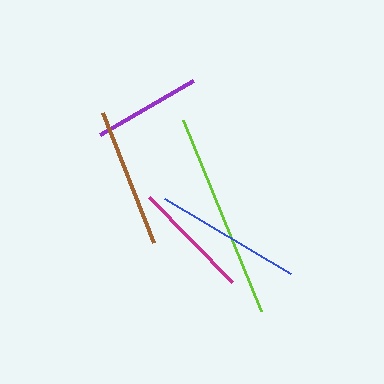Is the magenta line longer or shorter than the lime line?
The lime line is longer than the magenta line.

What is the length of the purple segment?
The purple segment is approximately 107 pixels long.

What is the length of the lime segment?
The lime segment is approximately 206 pixels long.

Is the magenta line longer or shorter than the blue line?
The blue line is longer than the magenta line.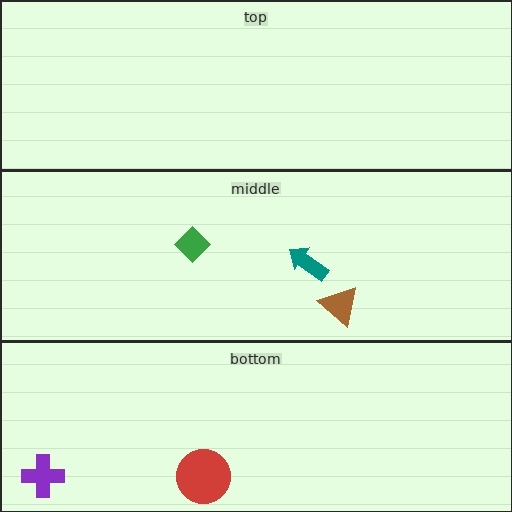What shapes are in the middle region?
The brown triangle, the teal arrow, the green diamond.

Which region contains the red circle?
The bottom region.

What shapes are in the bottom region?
The purple cross, the red circle.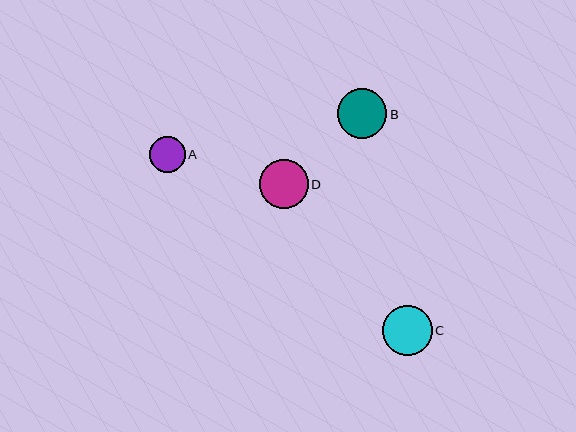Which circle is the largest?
Circle C is the largest with a size of approximately 50 pixels.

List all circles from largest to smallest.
From largest to smallest: C, B, D, A.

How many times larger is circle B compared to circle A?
Circle B is approximately 1.4 times the size of circle A.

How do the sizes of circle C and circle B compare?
Circle C and circle B are approximately the same size.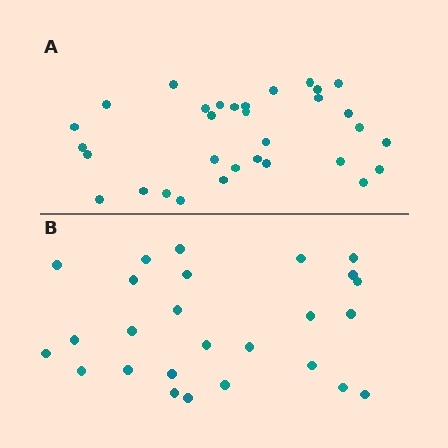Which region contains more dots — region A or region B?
Region A (the top region) has more dots.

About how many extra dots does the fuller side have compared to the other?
Region A has about 6 more dots than region B.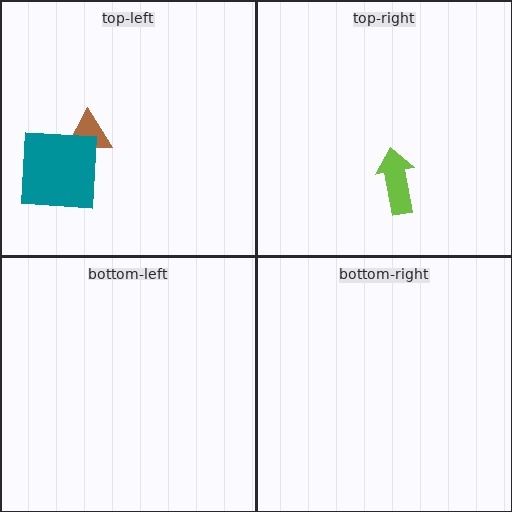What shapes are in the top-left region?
The brown triangle, the teal square.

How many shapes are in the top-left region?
2.